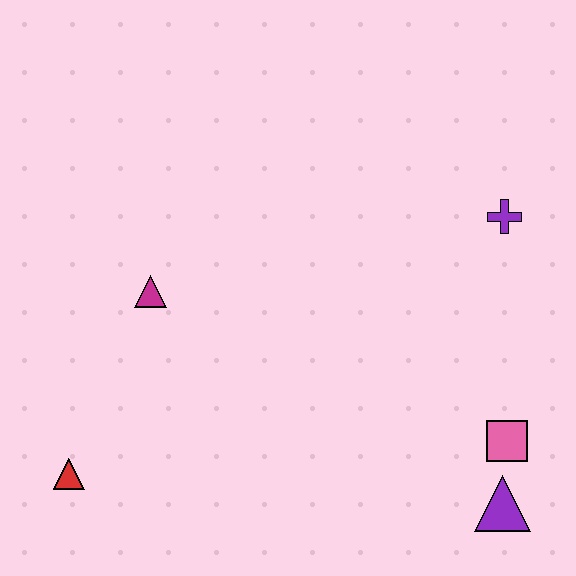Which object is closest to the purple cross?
The pink square is closest to the purple cross.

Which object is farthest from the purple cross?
The red triangle is farthest from the purple cross.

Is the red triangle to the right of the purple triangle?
No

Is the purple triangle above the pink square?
No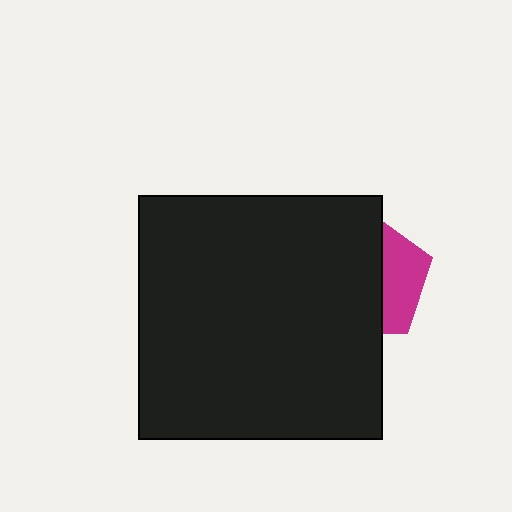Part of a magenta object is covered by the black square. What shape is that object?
It is a pentagon.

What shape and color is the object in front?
The object in front is a black square.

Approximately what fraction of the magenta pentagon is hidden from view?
Roughly 67% of the magenta pentagon is hidden behind the black square.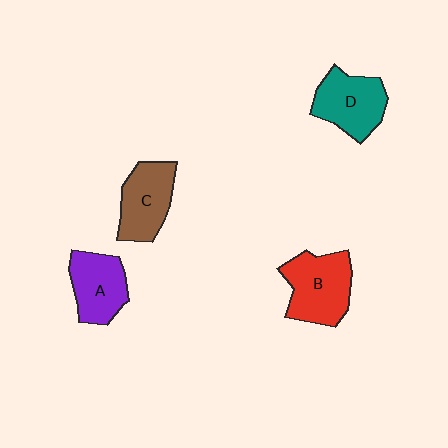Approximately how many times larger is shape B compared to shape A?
Approximately 1.2 times.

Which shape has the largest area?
Shape B (red).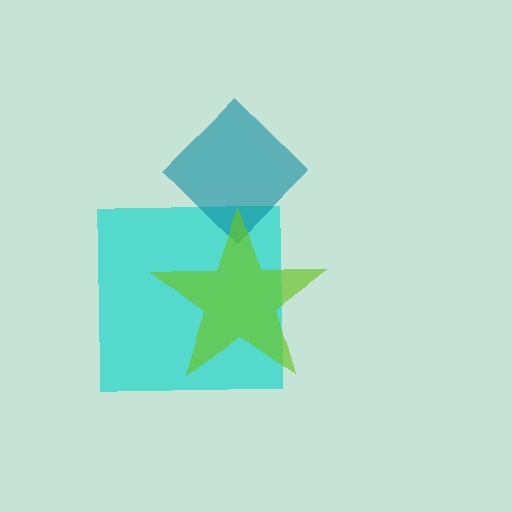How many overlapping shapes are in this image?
There are 3 overlapping shapes in the image.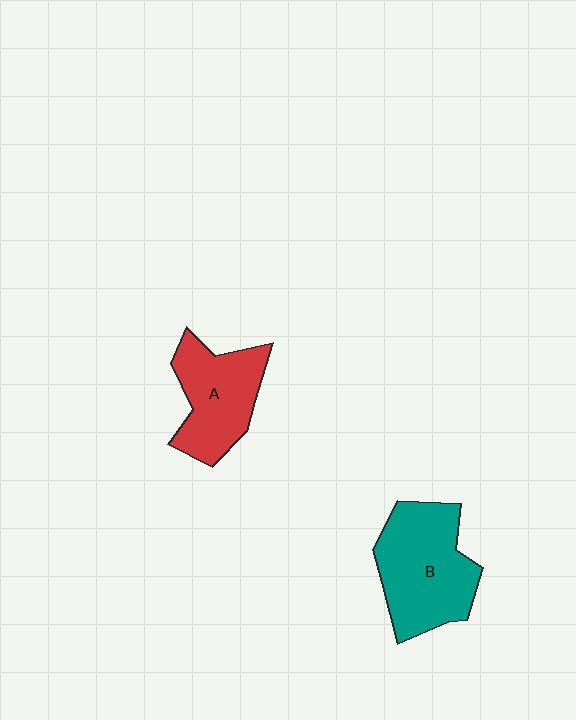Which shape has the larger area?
Shape B (teal).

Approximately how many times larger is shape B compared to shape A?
Approximately 1.3 times.